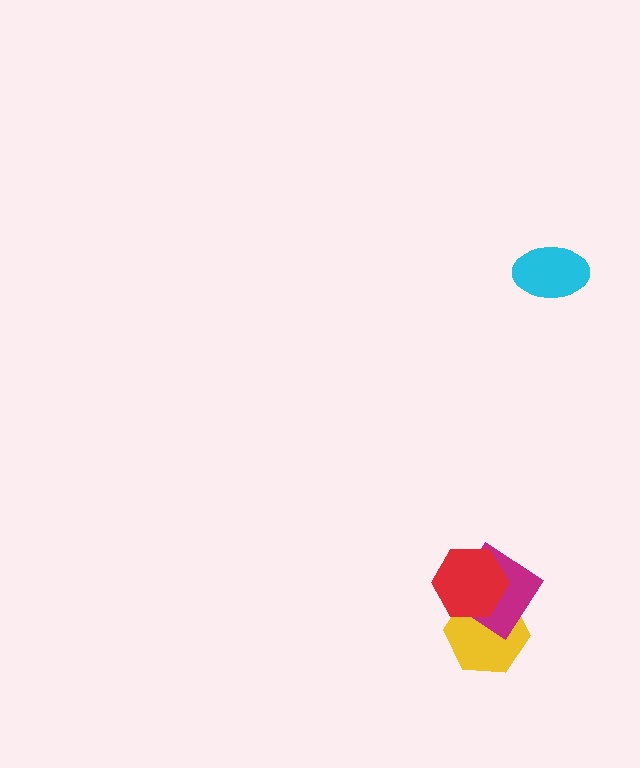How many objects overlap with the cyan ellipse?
0 objects overlap with the cyan ellipse.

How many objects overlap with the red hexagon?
2 objects overlap with the red hexagon.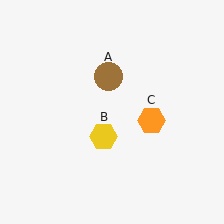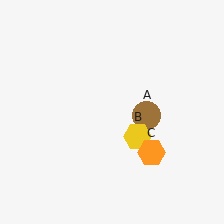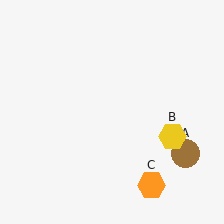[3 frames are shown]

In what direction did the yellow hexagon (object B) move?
The yellow hexagon (object B) moved right.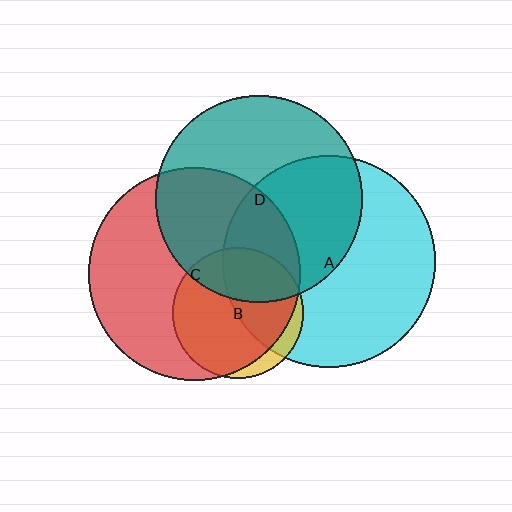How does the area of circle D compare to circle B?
Approximately 2.5 times.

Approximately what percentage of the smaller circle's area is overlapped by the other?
Approximately 30%.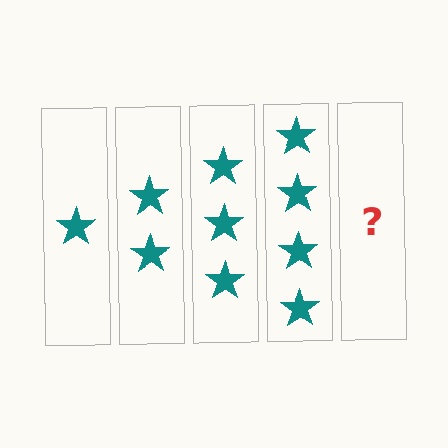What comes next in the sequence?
The next element should be 5 stars.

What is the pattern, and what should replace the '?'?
The pattern is that each step adds one more star. The '?' should be 5 stars.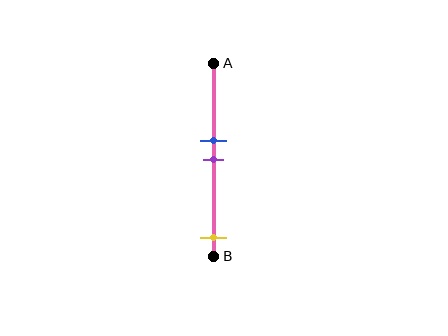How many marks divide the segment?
There are 3 marks dividing the segment.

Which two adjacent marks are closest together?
The blue and purple marks are the closest adjacent pair.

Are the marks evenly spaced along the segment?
No, the marks are not evenly spaced.